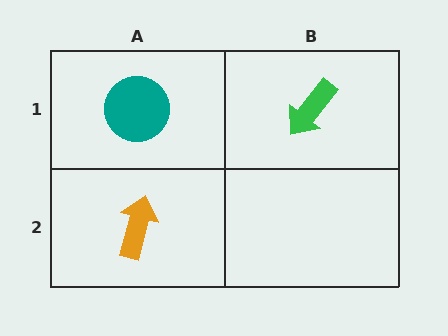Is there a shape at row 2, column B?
No, that cell is empty.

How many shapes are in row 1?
2 shapes.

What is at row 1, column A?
A teal circle.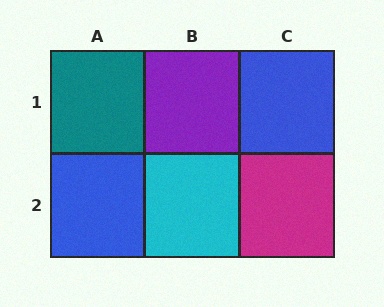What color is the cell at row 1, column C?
Blue.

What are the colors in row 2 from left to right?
Blue, cyan, magenta.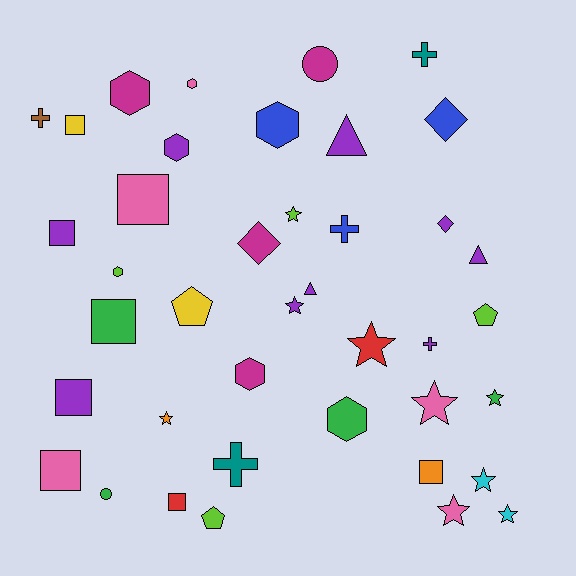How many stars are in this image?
There are 9 stars.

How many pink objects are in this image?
There are 5 pink objects.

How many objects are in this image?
There are 40 objects.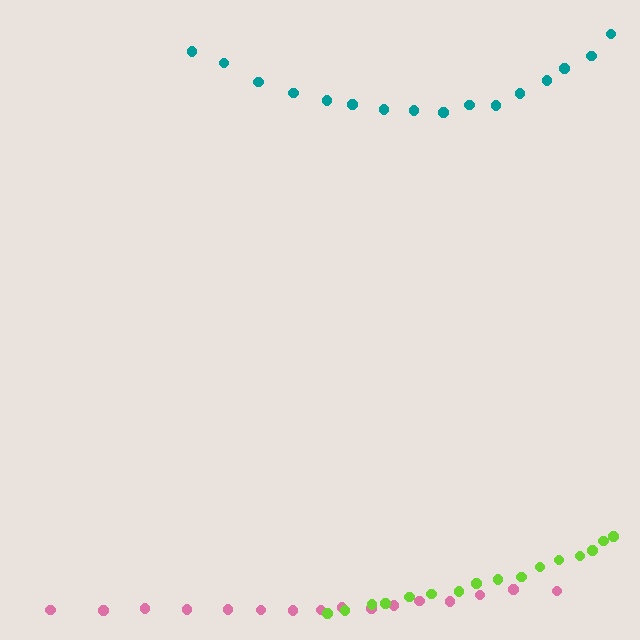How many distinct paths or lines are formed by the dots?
There are 3 distinct paths.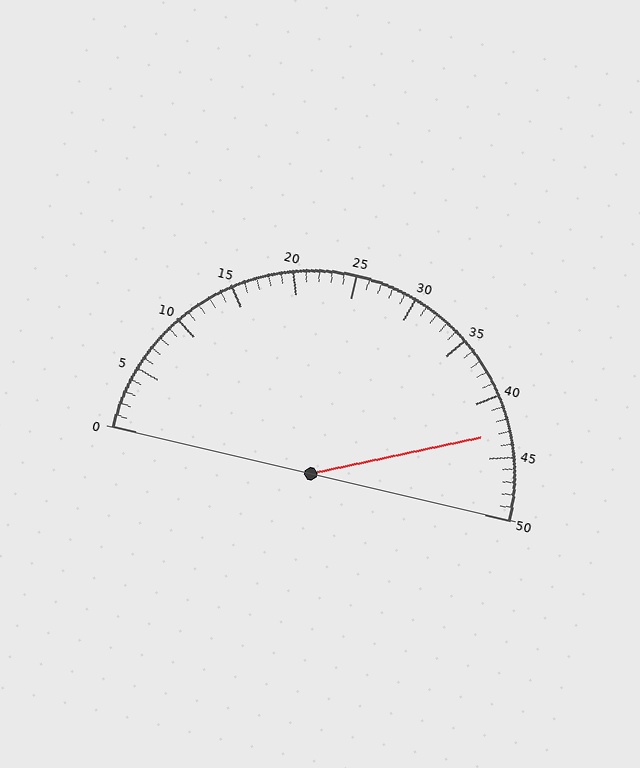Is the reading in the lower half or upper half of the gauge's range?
The reading is in the upper half of the range (0 to 50).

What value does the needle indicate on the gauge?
The needle indicates approximately 43.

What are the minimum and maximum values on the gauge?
The gauge ranges from 0 to 50.